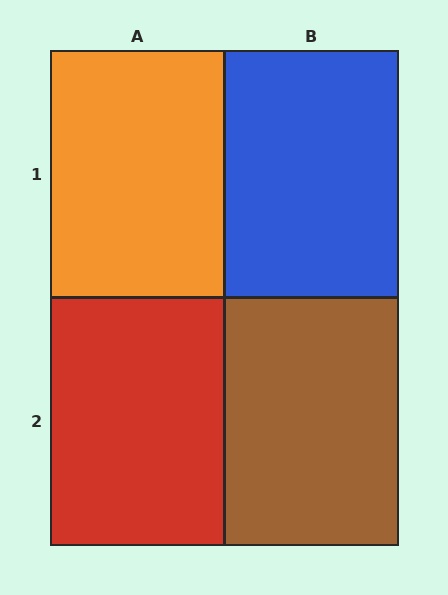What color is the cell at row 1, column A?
Orange.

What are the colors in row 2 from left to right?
Red, brown.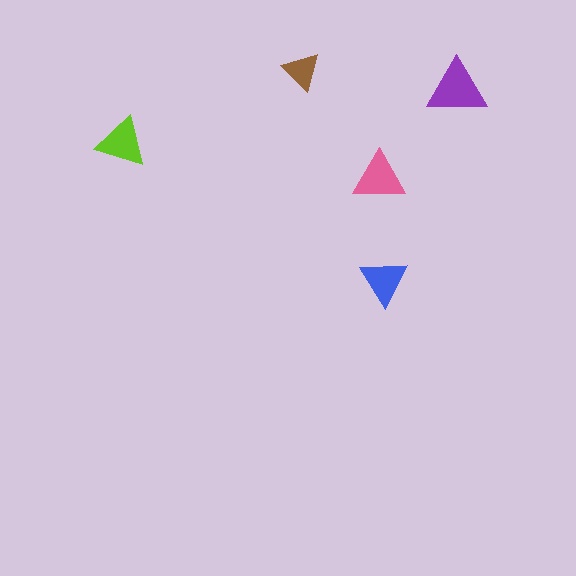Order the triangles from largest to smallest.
the purple one, the pink one, the lime one, the blue one, the brown one.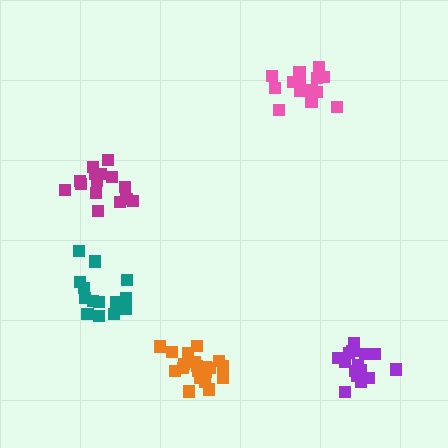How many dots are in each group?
Group 1: 14 dots, Group 2: 15 dots, Group 3: 20 dots, Group 4: 14 dots, Group 5: 15 dots (78 total).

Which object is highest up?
The pink cluster is topmost.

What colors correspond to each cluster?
The clusters are colored: teal, magenta, orange, pink, purple.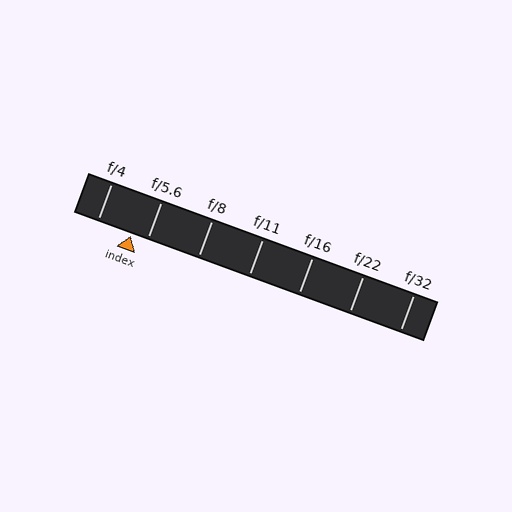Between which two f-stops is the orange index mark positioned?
The index mark is between f/4 and f/5.6.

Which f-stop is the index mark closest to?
The index mark is closest to f/5.6.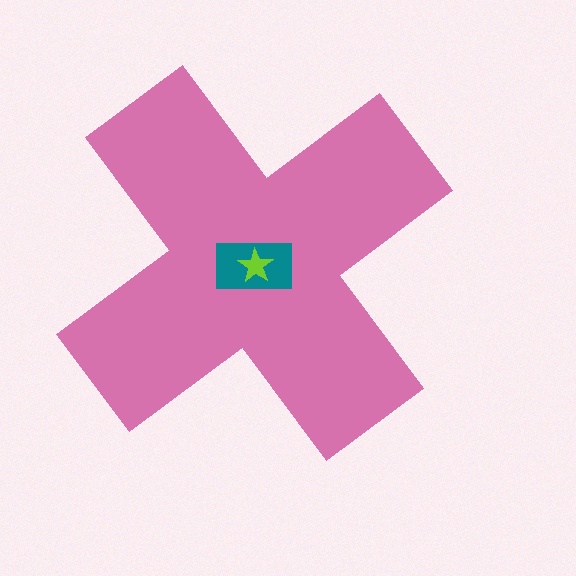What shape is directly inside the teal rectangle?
The lime star.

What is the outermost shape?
The pink cross.